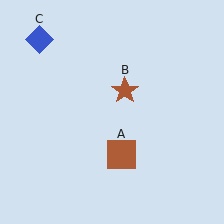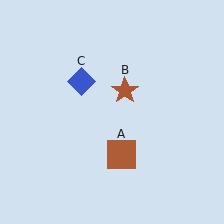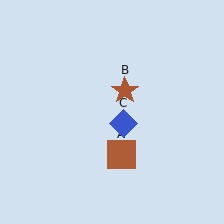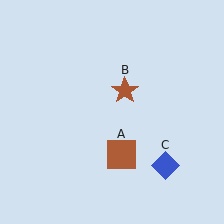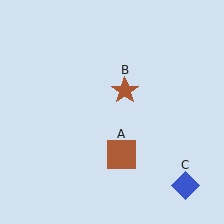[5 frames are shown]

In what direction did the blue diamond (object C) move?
The blue diamond (object C) moved down and to the right.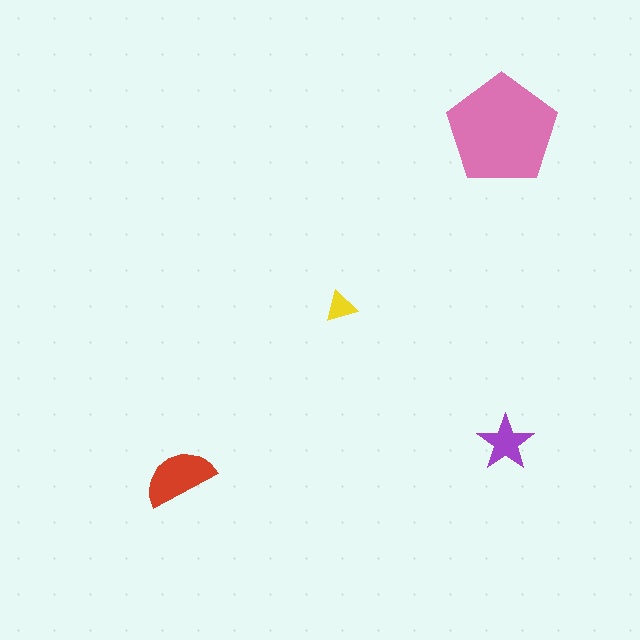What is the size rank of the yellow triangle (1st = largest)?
4th.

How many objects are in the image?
There are 4 objects in the image.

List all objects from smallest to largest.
The yellow triangle, the purple star, the red semicircle, the pink pentagon.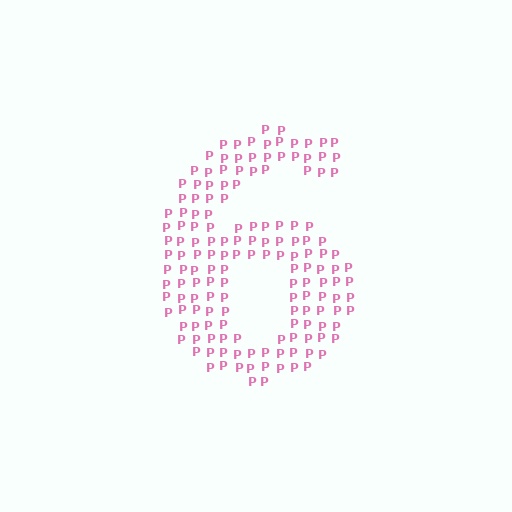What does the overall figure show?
The overall figure shows the digit 6.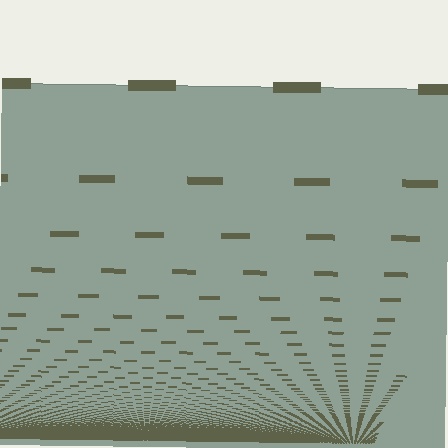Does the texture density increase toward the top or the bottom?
Density increases toward the bottom.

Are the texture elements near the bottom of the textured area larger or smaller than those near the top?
Smaller. The gradient is inverted — elements near the bottom are smaller and denser.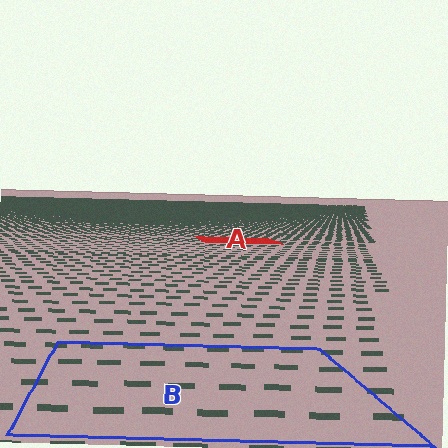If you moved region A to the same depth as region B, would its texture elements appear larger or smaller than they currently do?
They would appear larger. At a closer depth, the same texture elements are projected at a bigger on-screen size.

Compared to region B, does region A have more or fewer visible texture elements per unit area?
Region A has more texture elements per unit area — they are packed more densely because it is farther away.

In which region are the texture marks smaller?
The texture marks are smaller in region A, because it is farther away.